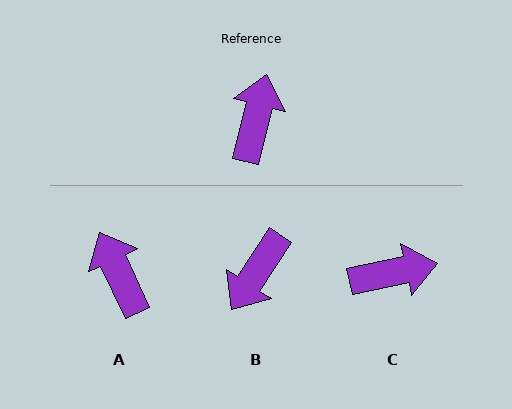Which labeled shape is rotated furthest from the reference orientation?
B, about 161 degrees away.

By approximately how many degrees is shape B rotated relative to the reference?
Approximately 161 degrees counter-clockwise.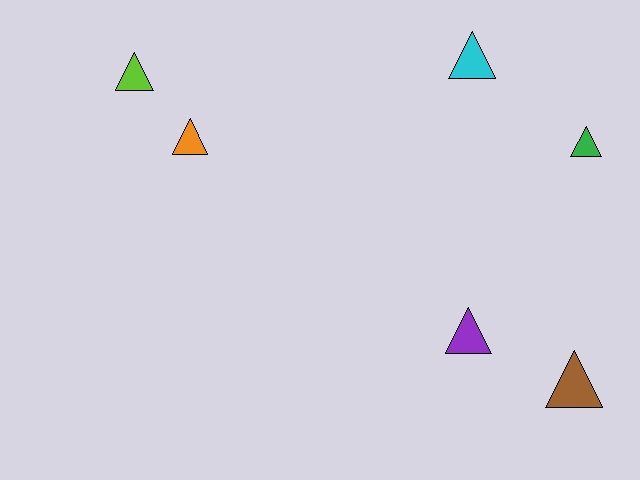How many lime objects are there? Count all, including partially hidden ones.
There is 1 lime object.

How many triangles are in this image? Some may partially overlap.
There are 6 triangles.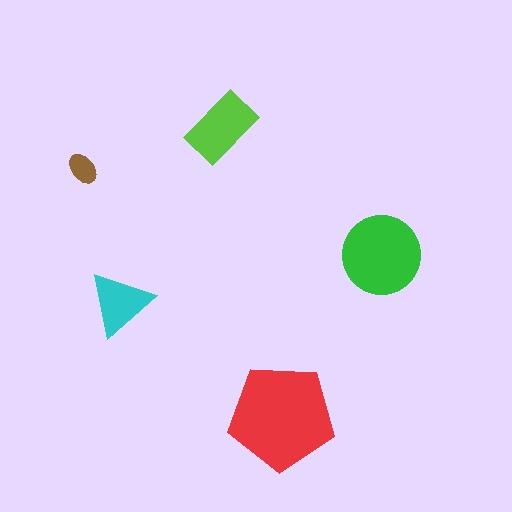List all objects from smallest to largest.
The brown ellipse, the cyan triangle, the lime rectangle, the green circle, the red pentagon.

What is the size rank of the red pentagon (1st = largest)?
1st.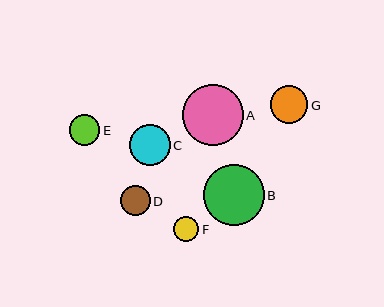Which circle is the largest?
Circle A is the largest with a size of approximately 61 pixels.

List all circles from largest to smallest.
From largest to smallest: A, B, C, G, E, D, F.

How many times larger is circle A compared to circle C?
Circle A is approximately 1.5 times the size of circle C.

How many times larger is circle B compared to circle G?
Circle B is approximately 1.6 times the size of circle G.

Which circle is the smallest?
Circle F is the smallest with a size of approximately 25 pixels.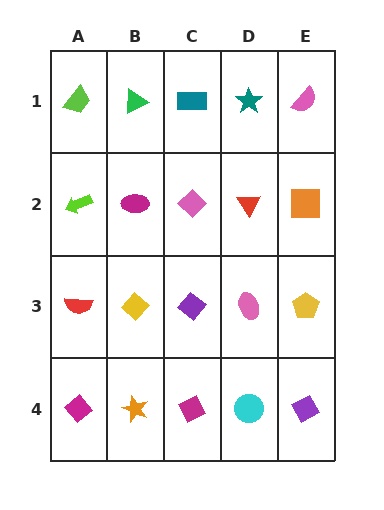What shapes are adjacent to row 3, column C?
A pink diamond (row 2, column C), a magenta diamond (row 4, column C), a yellow diamond (row 3, column B), a pink ellipse (row 3, column D).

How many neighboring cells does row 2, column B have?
4.